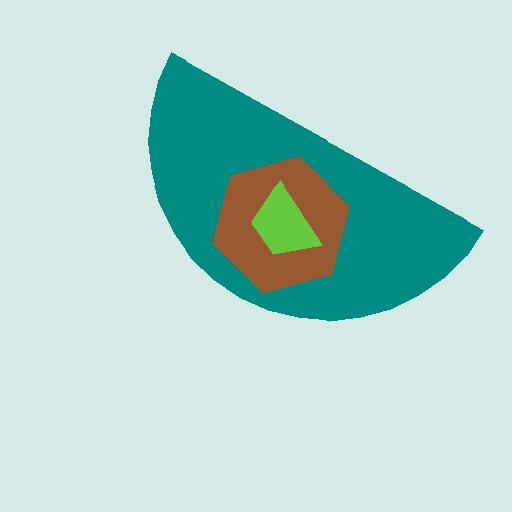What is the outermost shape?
The teal semicircle.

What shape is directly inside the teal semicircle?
The brown hexagon.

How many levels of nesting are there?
3.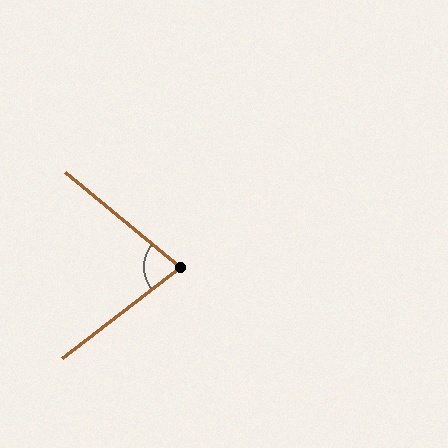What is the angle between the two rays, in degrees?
Approximately 77 degrees.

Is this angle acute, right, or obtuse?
It is acute.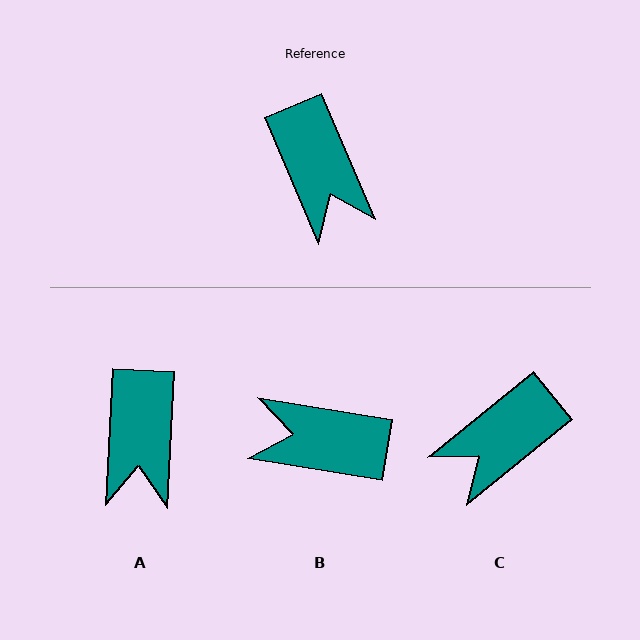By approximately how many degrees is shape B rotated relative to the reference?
Approximately 122 degrees clockwise.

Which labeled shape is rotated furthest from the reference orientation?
B, about 122 degrees away.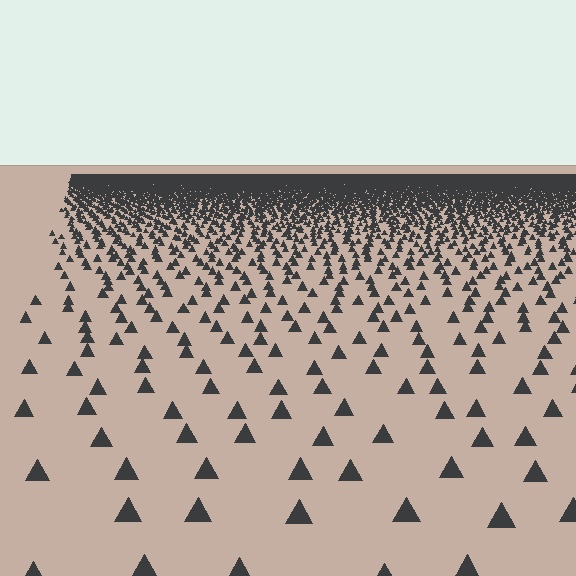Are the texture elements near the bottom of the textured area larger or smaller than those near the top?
Larger. Near the bottom, elements are closer to the viewer and appear at a bigger on-screen size.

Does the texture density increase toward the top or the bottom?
Density increases toward the top.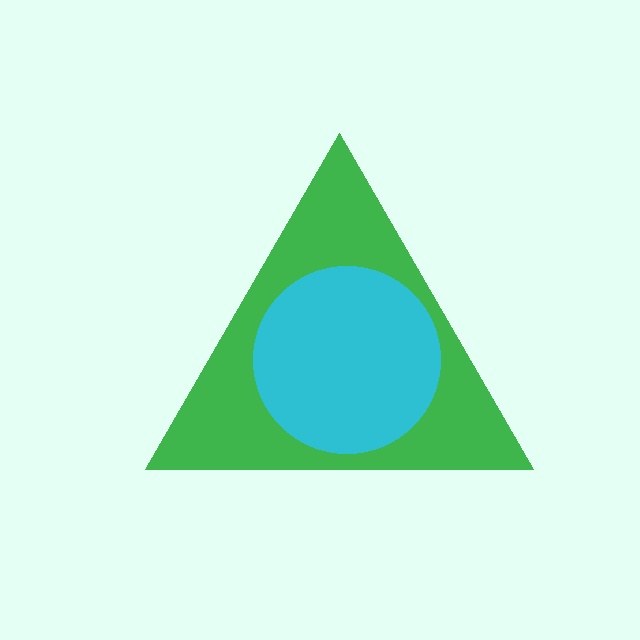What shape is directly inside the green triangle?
The cyan circle.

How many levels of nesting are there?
2.